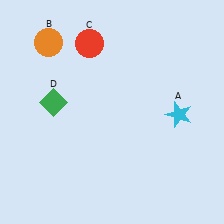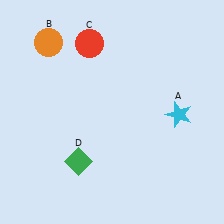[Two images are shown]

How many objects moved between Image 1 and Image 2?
1 object moved between the two images.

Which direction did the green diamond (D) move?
The green diamond (D) moved down.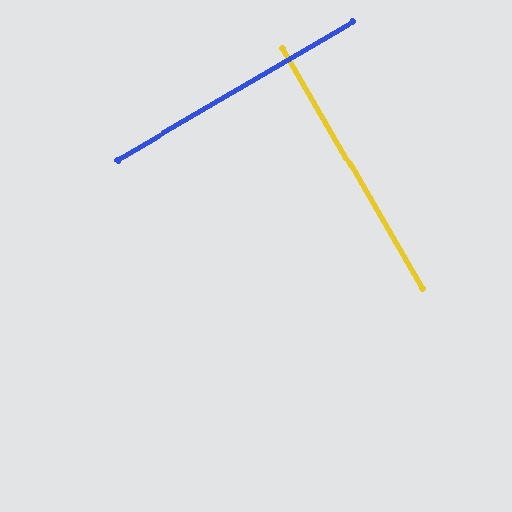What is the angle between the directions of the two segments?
Approximately 90 degrees.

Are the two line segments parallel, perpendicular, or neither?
Perpendicular — they meet at approximately 90°.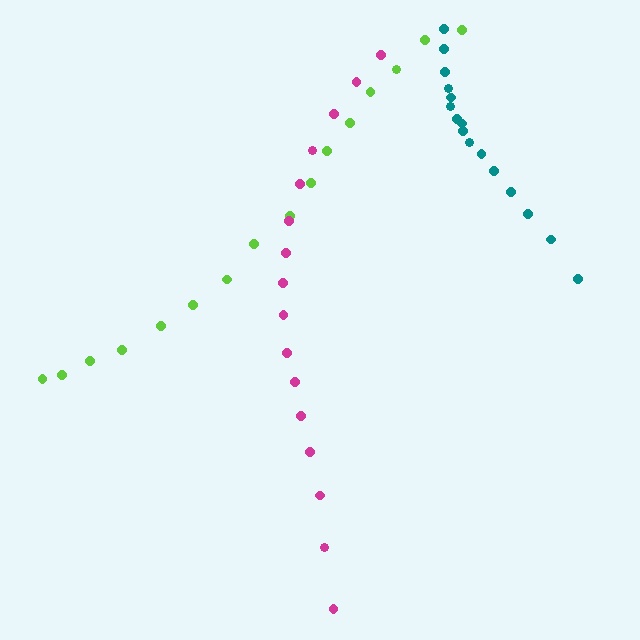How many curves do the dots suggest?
There are 3 distinct paths.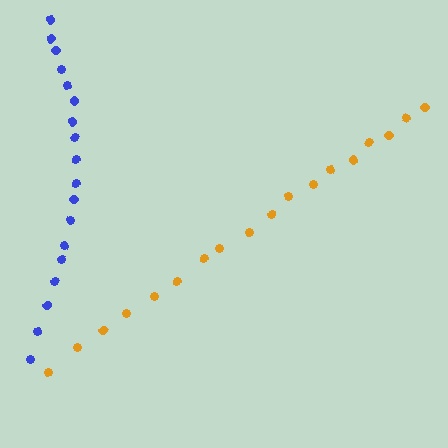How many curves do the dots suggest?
There are 2 distinct paths.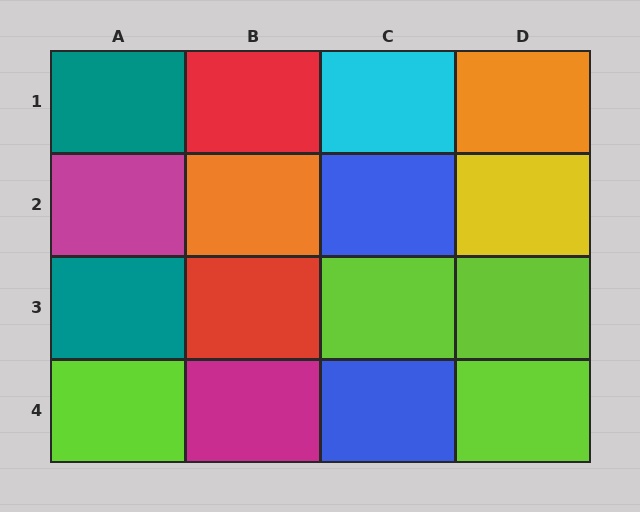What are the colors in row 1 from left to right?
Teal, red, cyan, orange.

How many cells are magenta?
2 cells are magenta.